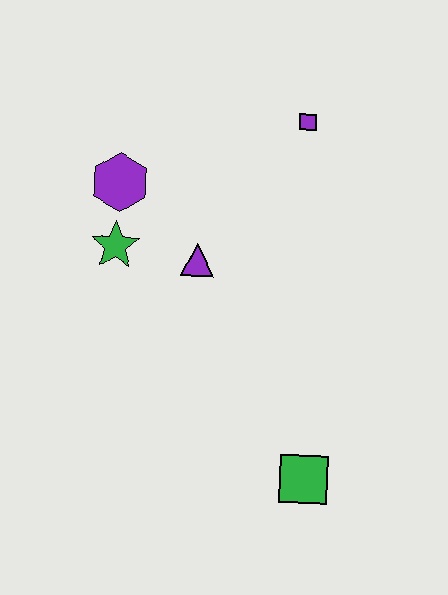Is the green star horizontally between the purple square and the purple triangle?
No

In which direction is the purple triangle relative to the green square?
The purple triangle is above the green square.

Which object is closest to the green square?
The purple triangle is closest to the green square.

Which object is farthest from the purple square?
The green square is farthest from the purple square.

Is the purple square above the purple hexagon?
Yes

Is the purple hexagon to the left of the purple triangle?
Yes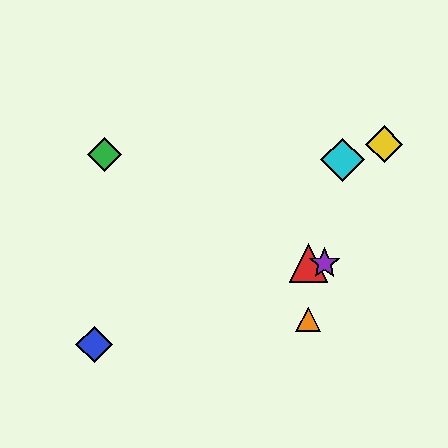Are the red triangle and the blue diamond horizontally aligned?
No, the red triangle is at y≈263 and the blue diamond is at y≈344.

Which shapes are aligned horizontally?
The red triangle, the purple star are aligned horizontally.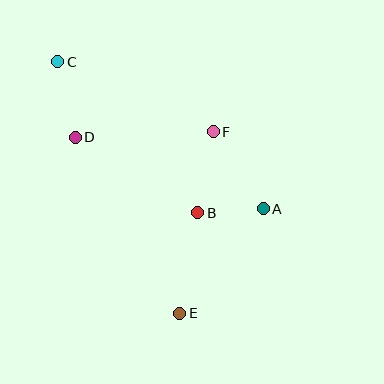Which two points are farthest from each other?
Points C and E are farthest from each other.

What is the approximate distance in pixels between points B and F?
The distance between B and F is approximately 83 pixels.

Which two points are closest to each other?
Points A and B are closest to each other.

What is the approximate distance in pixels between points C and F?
The distance between C and F is approximately 171 pixels.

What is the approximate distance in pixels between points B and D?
The distance between B and D is approximately 144 pixels.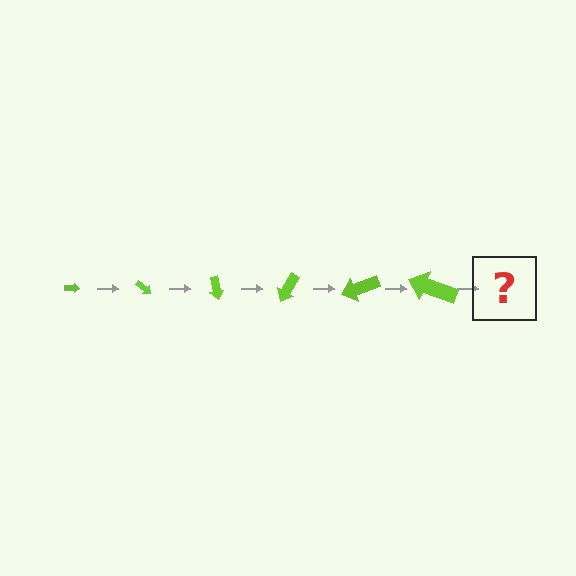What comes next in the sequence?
The next element should be an arrow, larger than the previous one and rotated 240 degrees from the start.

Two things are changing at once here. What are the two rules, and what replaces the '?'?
The two rules are that the arrow grows larger each step and it rotates 40 degrees each step. The '?' should be an arrow, larger than the previous one and rotated 240 degrees from the start.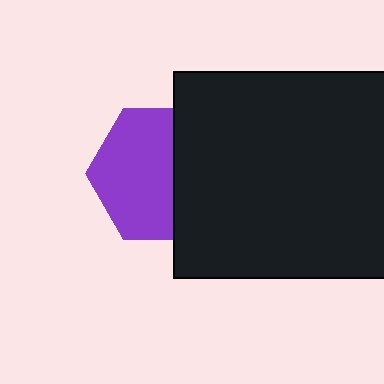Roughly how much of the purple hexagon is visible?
About half of it is visible (roughly 61%).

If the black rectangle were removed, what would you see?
You would see the complete purple hexagon.